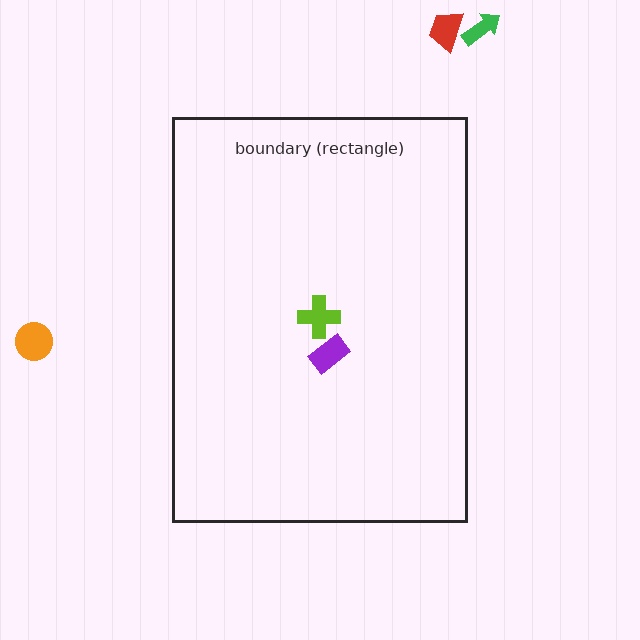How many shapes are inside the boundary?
2 inside, 3 outside.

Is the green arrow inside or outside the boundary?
Outside.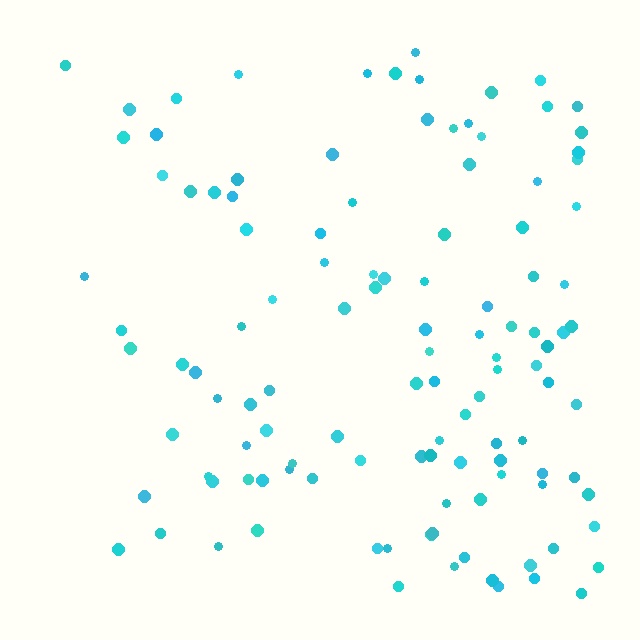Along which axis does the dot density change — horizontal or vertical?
Horizontal.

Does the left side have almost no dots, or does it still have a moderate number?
Still a moderate number, just noticeably fewer than the right.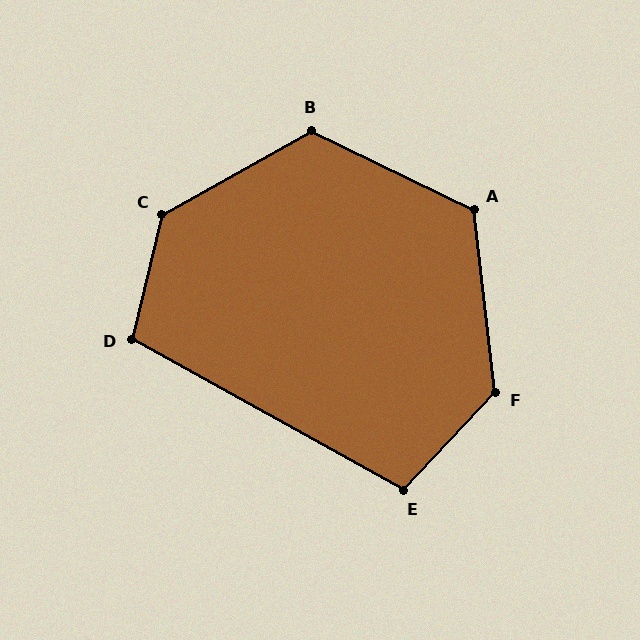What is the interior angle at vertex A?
Approximately 122 degrees (obtuse).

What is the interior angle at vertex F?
Approximately 130 degrees (obtuse).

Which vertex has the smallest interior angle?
E, at approximately 104 degrees.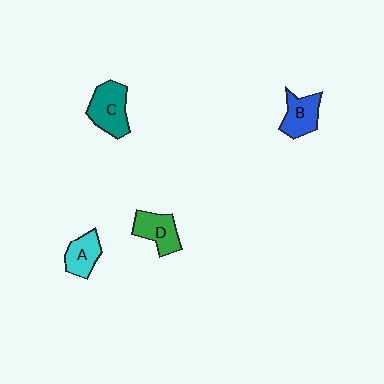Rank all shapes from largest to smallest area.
From largest to smallest: C (teal), D (green), B (blue), A (cyan).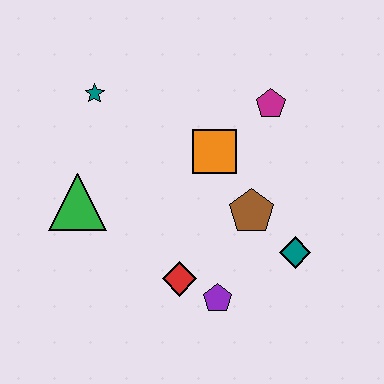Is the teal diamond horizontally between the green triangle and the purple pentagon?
No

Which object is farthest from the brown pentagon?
The teal star is farthest from the brown pentagon.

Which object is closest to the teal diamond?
The brown pentagon is closest to the teal diamond.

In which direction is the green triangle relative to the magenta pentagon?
The green triangle is to the left of the magenta pentagon.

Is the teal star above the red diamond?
Yes